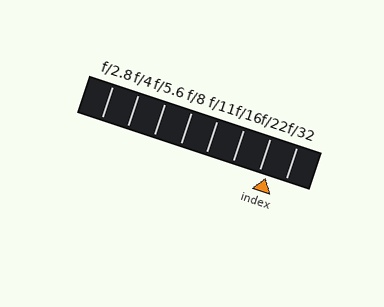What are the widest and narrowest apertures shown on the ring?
The widest aperture shown is f/2.8 and the narrowest is f/32.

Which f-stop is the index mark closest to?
The index mark is closest to f/22.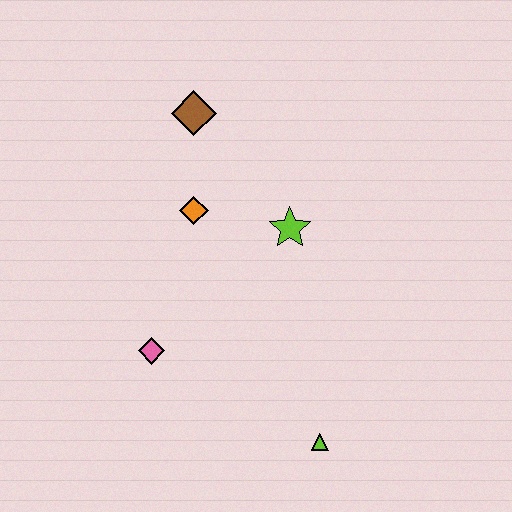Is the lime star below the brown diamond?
Yes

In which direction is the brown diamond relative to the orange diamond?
The brown diamond is above the orange diamond.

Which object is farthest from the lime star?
The lime triangle is farthest from the lime star.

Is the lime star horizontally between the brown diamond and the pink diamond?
No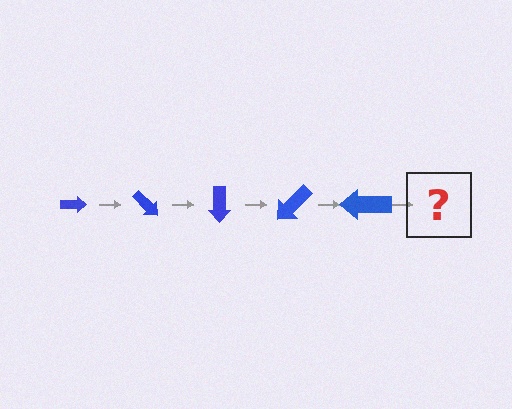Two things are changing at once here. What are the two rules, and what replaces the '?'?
The two rules are that the arrow grows larger each step and it rotates 45 degrees each step. The '?' should be an arrow, larger than the previous one and rotated 225 degrees from the start.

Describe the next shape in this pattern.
It should be an arrow, larger than the previous one and rotated 225 degrees from the start.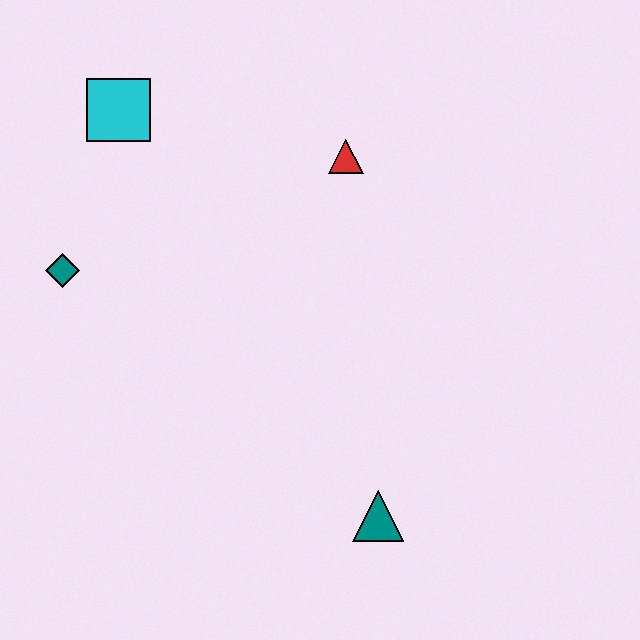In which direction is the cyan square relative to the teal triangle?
The cyan square is above the teal triangle.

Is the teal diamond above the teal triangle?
Yes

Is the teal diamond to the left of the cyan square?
Yes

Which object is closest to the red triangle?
The cyan square is closest to the red triangle.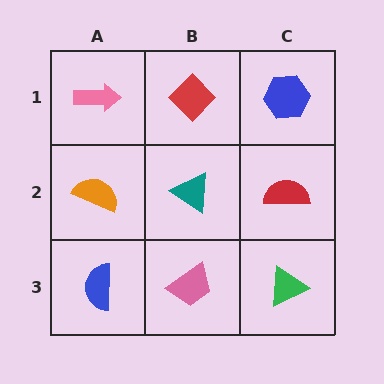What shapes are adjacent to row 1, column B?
A teal triangle (row 2, column B), a pink arrow (row 1, column A), a blue hexagon (row 1, column C).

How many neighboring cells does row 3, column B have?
3.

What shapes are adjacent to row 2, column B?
A red diamond (row 1, column B), a pink trapezoid (row 3, column B), an orange semicircle (row 2, column A), a red semicircle (row 2, column C).